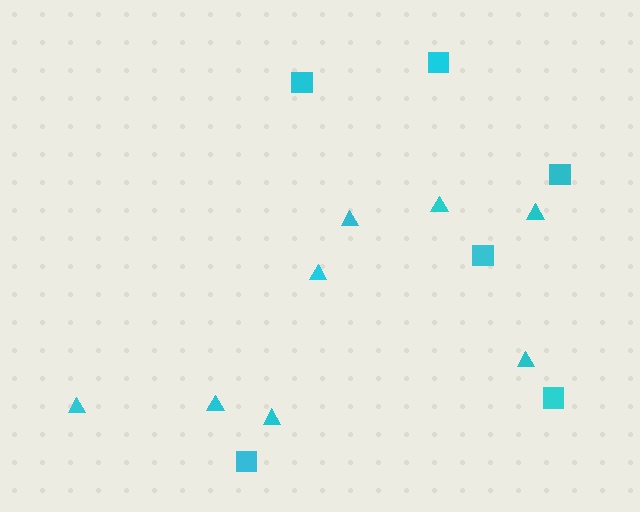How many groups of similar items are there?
There are 2 groups: one group of squares (6) and one group of triangles (8).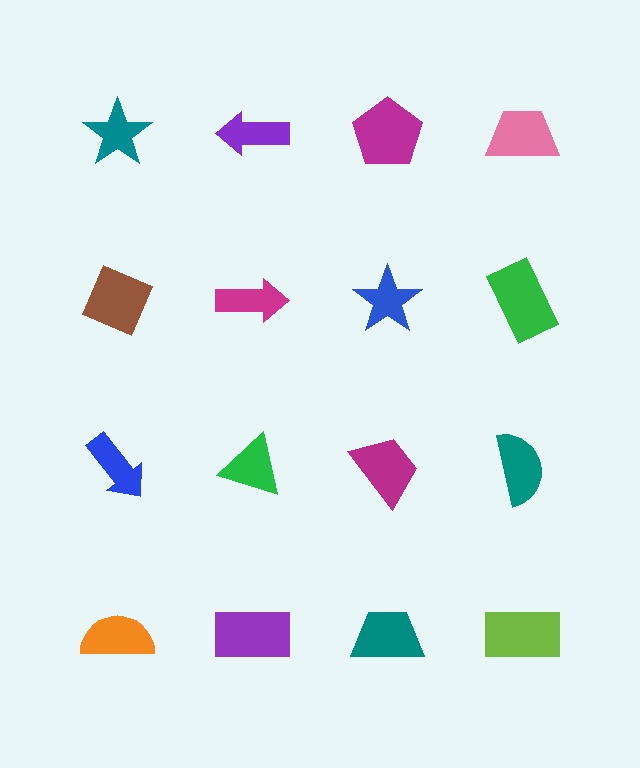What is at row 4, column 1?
An orange semicircle.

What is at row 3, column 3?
A magenta trapezoid.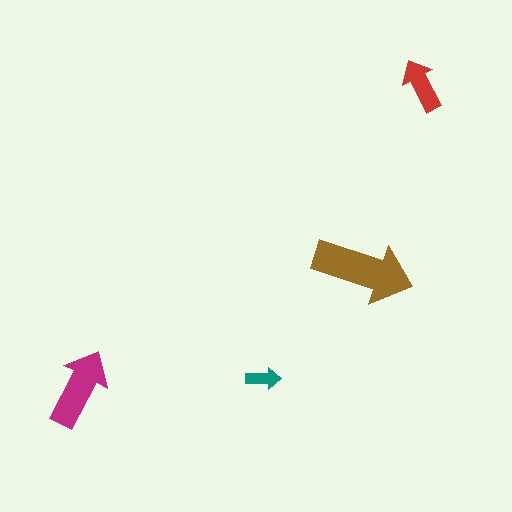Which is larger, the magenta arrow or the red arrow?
The magenta one.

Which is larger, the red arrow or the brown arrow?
The brown one.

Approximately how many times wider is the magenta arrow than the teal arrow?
About 2.5 times wider.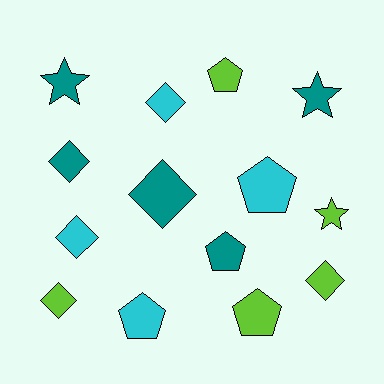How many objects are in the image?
There are 14 objects.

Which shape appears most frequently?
Diamond, with 6 objects.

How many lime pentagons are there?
There are 2 lime pentagons.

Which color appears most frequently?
Teal, with 5 objects.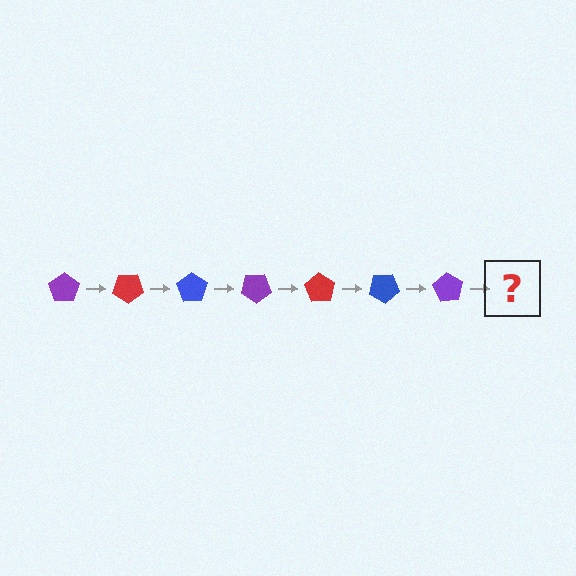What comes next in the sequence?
The next element should be a red pentagon, rotated 245 degrees from the start.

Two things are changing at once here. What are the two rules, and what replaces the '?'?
The two rules are that it rotates 35 degrees each step and the color cycles through purple, red, and blue. The '?' should be a red pentagon, rotated 245 degrees from the start.